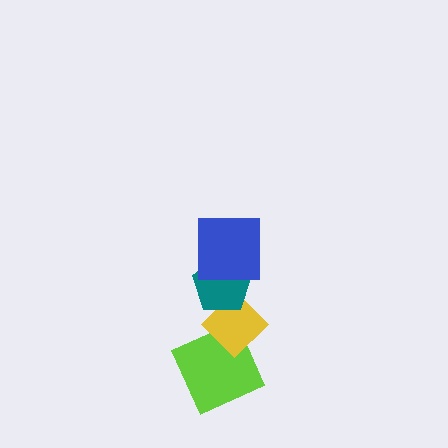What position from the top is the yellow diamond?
The yellow diamond is 3rd from the top.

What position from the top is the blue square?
The blue square is 1st from the top.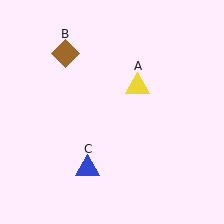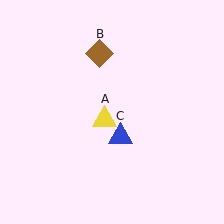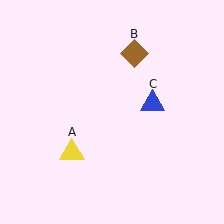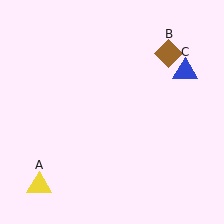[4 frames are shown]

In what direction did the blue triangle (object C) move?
The blue triangle (object C) moved up and to the right.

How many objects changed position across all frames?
3 objects changed position: yellow triangle (object A), brown diamond (object B), blue triangle (object C).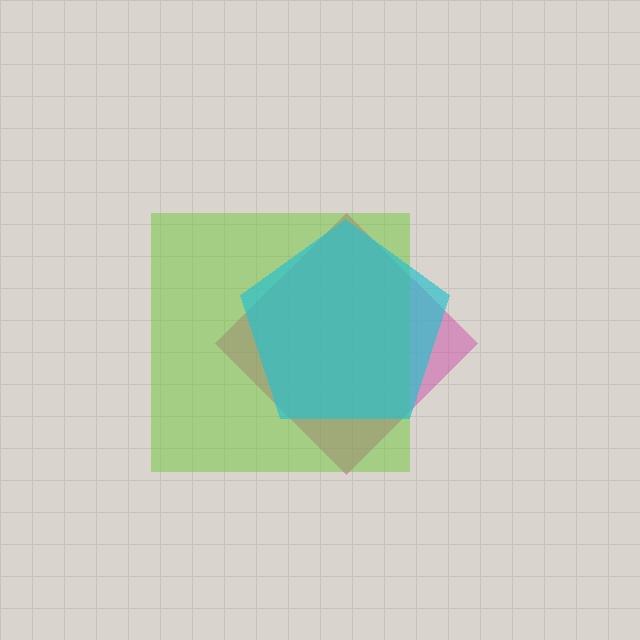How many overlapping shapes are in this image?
There are 3 overlapping shapes in the image.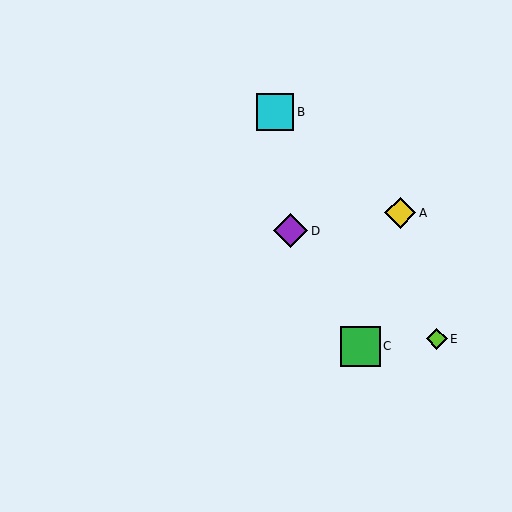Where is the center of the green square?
The center of the green square is at (360, 346).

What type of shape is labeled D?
Shape D is a purple diamond.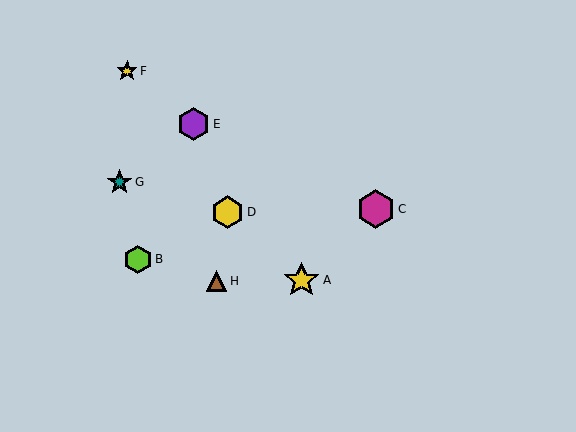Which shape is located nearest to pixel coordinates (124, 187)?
The teal star (labeled G) at (119, 182) is nearest to that location.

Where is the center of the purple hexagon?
The center of the purple hexagon is at (194, 124).